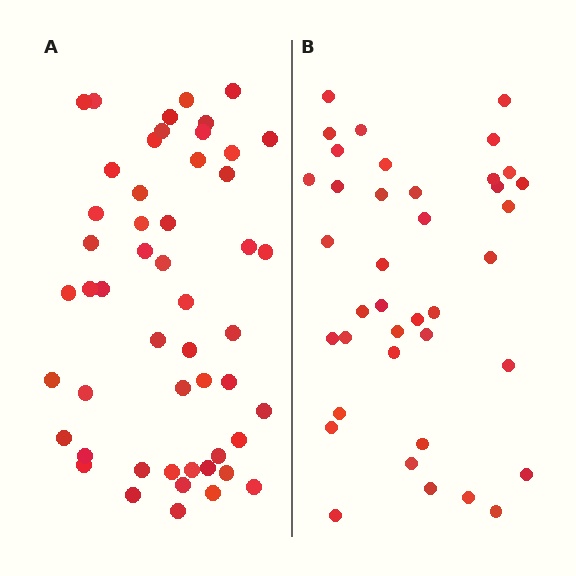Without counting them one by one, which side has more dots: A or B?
Region A (the left region) has more dots.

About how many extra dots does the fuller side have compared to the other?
Region A has roughly 12 or so more dots than region B.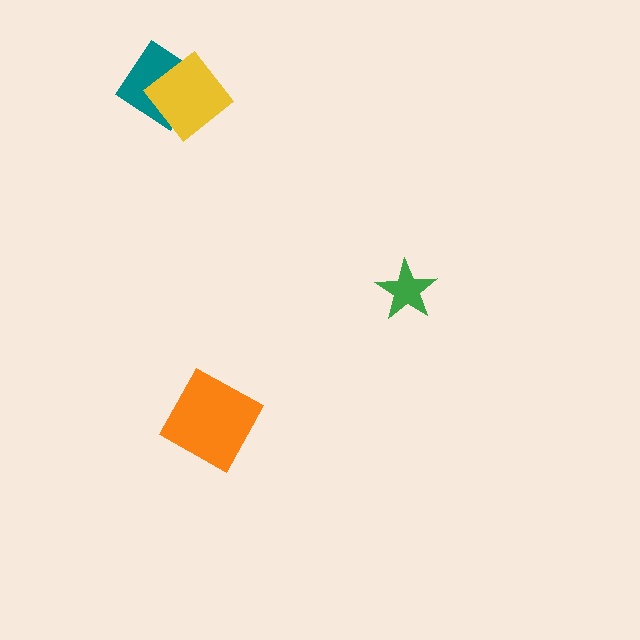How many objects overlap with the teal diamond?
1 object overlaps with the teal diamond.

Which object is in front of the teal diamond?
The yellow diamond is in front of the teal diamond.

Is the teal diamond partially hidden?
Yes, it is partially covered by another shape.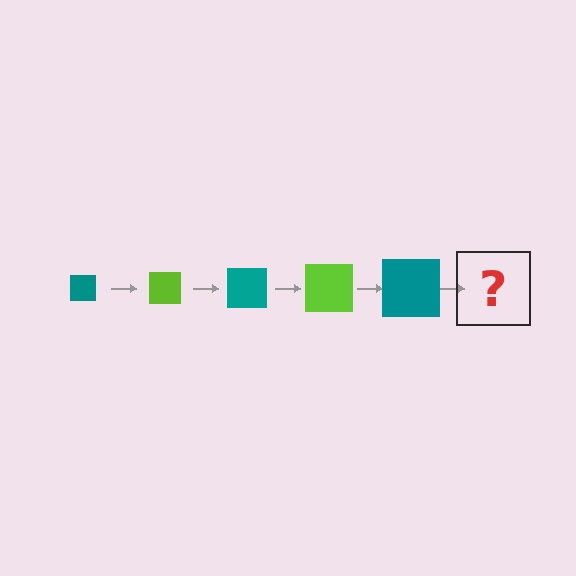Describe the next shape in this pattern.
It should be a lime square, larger than the previous one.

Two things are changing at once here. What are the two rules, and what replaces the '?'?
The two rules are that the square grows larger each step and the color cycles through teal and lime. The '?' should be a lime square, larger than the previous one.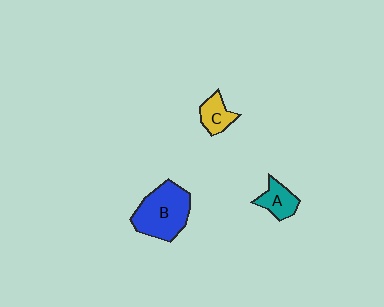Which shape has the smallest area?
Shape C (yellow).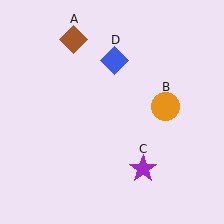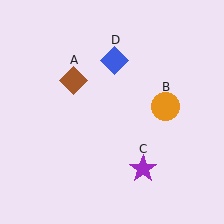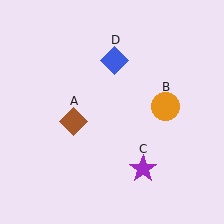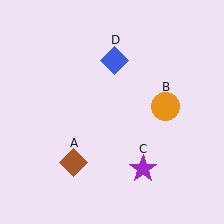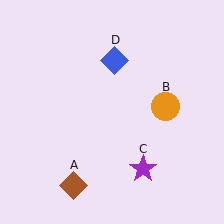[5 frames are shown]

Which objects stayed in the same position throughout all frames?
Orange circle (object B) and purple star (object C) and blue diamond (object D) remained stationary.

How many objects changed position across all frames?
1 object changed position: brown diamond (object A).